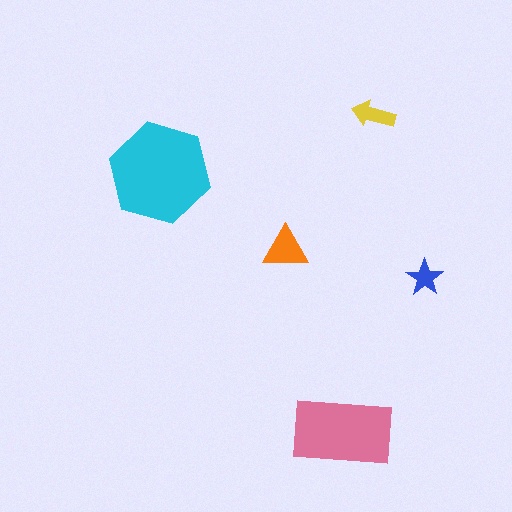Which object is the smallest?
The blue star.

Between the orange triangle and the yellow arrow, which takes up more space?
The orange triangle.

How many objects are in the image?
There are 5 objects in the image.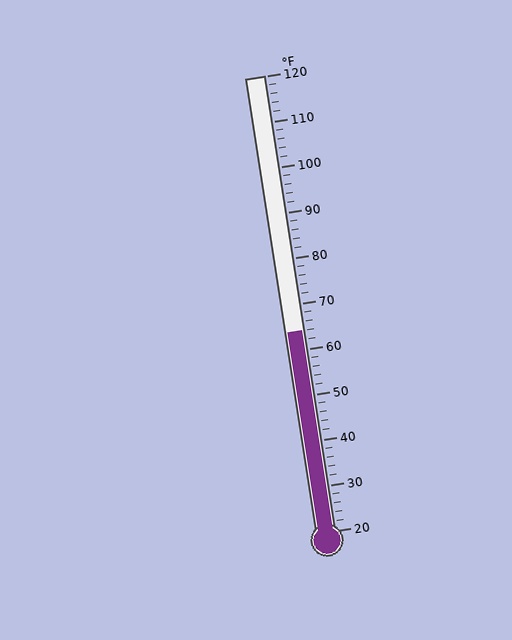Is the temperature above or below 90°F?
The temperature is below 90°F.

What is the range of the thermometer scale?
The thermometer scale ranges from 20°F to 120°F.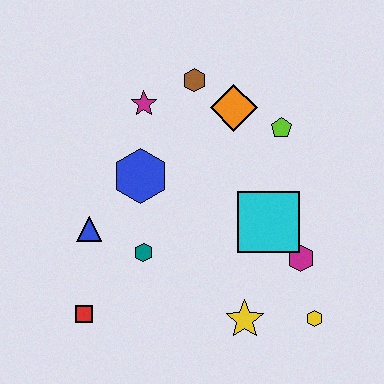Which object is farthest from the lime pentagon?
The red square is farthest from the lime pentagon.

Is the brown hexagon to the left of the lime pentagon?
Yes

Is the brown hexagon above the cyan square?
Yes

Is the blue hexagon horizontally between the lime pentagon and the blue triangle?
Yes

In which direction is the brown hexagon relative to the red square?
The brown hexagon is above the red square.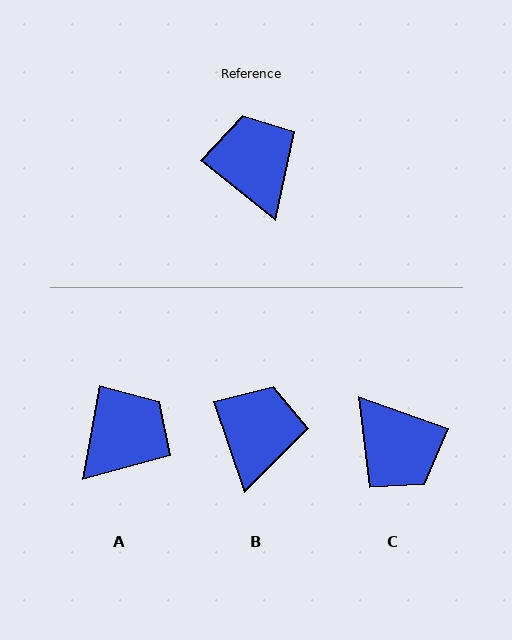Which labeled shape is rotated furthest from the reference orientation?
C, about 160 degrees away.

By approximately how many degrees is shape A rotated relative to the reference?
Approximately 62 degrees clockwise.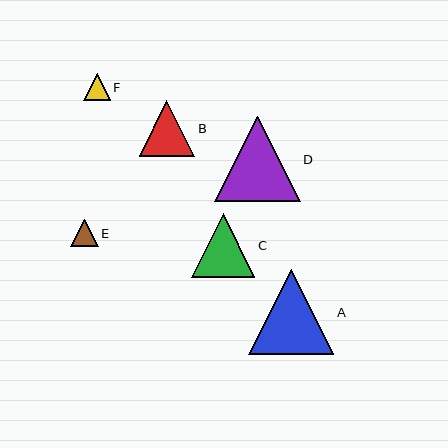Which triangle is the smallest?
Triangle F is the smallest with a size of approximately 27 pixels.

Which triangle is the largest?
Triangle D is the largest with a size of approximately 85 pixels.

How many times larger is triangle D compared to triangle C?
Triangle D is approximately 1.3 times the size of triangle C.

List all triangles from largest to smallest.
From largest to smallest: D, A, C, B, E, F.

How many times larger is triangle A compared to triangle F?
Triangle A is approximately 3.2 times the size of triangle F.